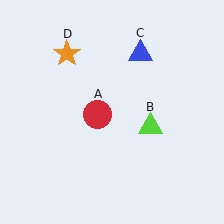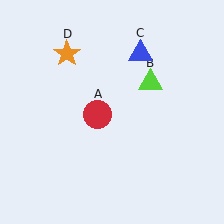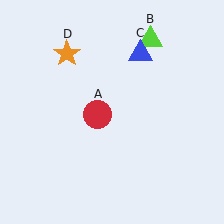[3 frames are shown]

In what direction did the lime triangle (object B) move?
The lime triangle (object B) moved up.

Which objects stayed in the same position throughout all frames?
Red circle (object A) and blue triangle (object C) and orange star (object D) remained stationary.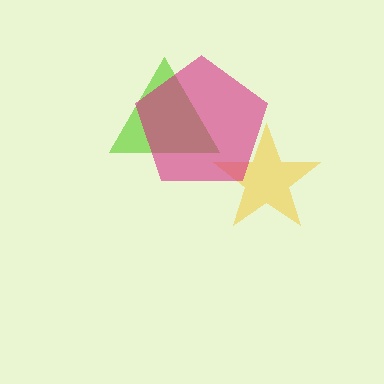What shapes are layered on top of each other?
The layered shapes are: a lime triangle, a yellow star, a magenta pentagon.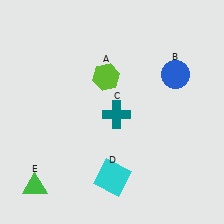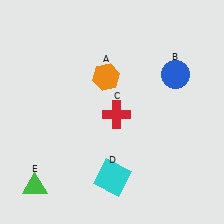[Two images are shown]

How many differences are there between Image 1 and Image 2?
There are 2 differences between the two images.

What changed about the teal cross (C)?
In Image 1, C is teal. In Image 2, it changed to red.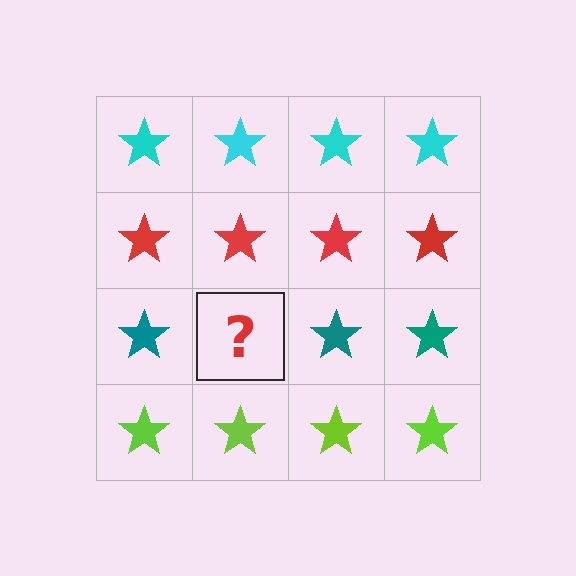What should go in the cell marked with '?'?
The missing cell should contain a teal star.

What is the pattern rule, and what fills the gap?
The rule is that each row has a consistent color. The gap should be filled with a teal star.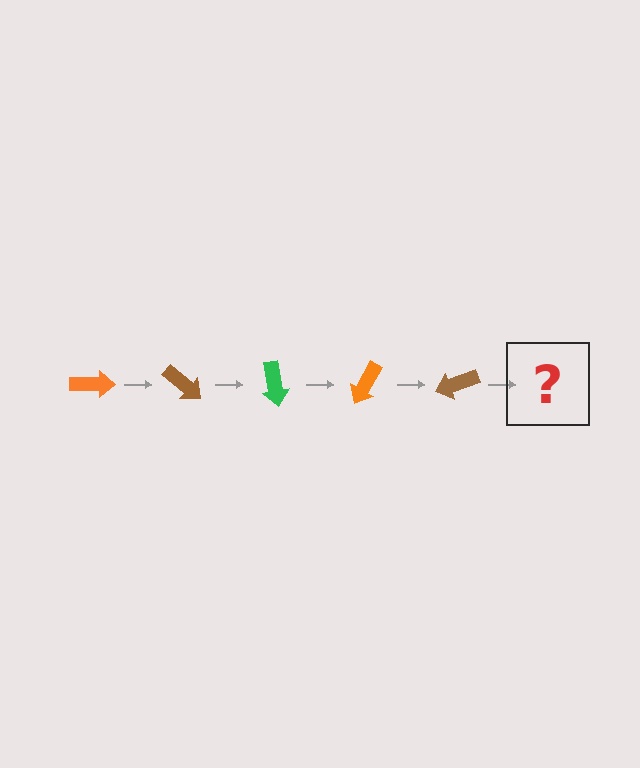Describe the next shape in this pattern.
It should be a green arrow, rotated 200 degrees from the start.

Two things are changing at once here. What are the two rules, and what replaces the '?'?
The two rules are that it rotates 40 degrees each step and the color cycles through orange, brown, and green. The '?' should be a green arrow, rotated 200 degrees from the start.